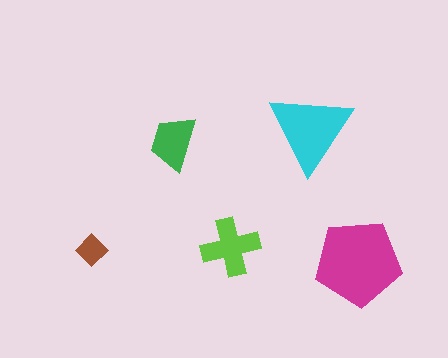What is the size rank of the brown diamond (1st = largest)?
5th.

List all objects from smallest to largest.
The brown diamond, the green trapezoid, the lime cross, the cyan triangle, the magenta pentagon.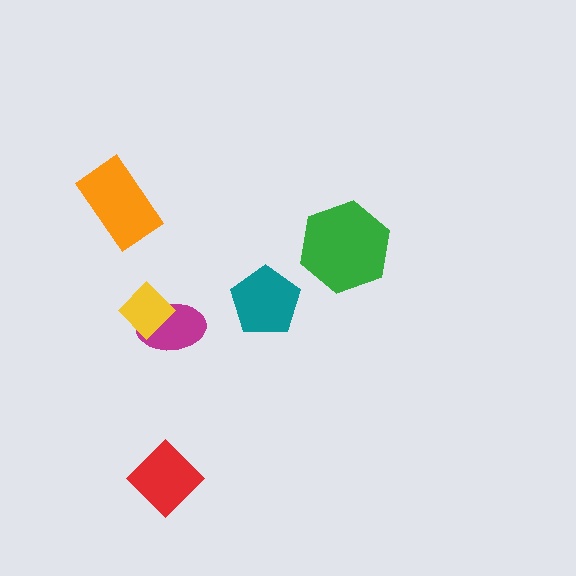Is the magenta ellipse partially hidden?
Yes, it is partially covered by another shape.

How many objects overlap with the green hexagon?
0 objects overlap with the green hexagon.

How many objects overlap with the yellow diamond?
1 object overlaps with the yellow diamond.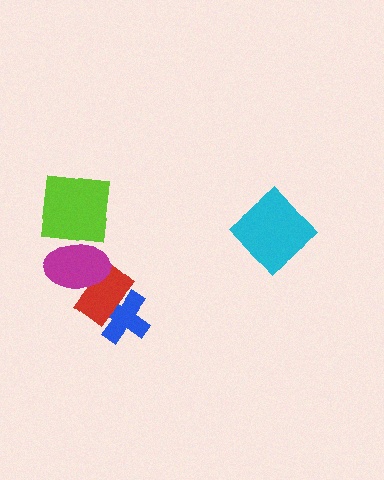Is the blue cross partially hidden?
Yes, it is partially covered by another shape.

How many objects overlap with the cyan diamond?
0 objects overlap with the cyan diamond.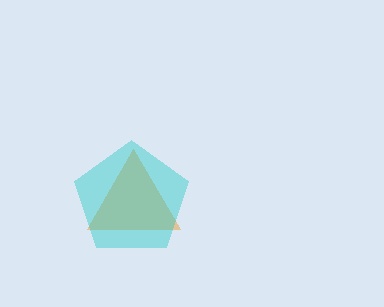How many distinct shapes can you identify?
There are 2 distinct shapes: an orange triangle, a cyan pentagon.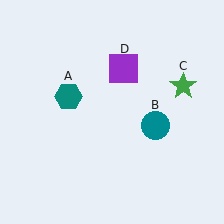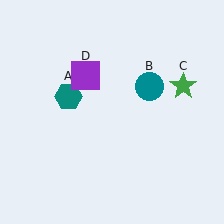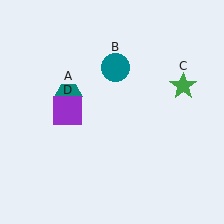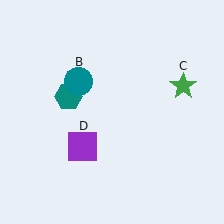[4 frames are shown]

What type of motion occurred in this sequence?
The teal circle (object B), purple square (object D) rotated counterclockwise around the center of the scene.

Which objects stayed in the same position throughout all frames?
Teal hexagon (object A) and green star (object C) remained stationary.